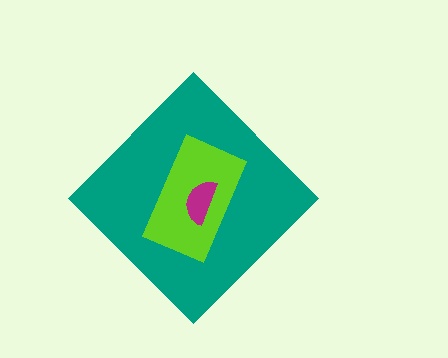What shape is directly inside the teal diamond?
The lime rectangle.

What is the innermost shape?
The magenta semicircle.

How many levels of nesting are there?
3.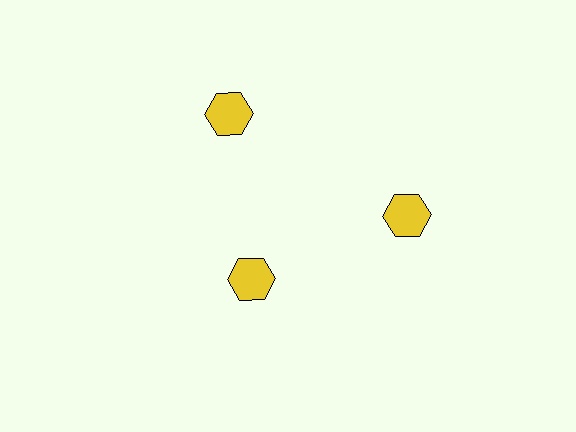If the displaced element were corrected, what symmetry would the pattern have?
It would have 3-fold rotational symmetry — the pattern would map onto itself every 120 degrees.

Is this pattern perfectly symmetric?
No. The 3 yellow hexagons are arranged in a ring, but one element near the 7 o'clock position is pulled inward toward the center, breaking the 3-fold rotational symmetry.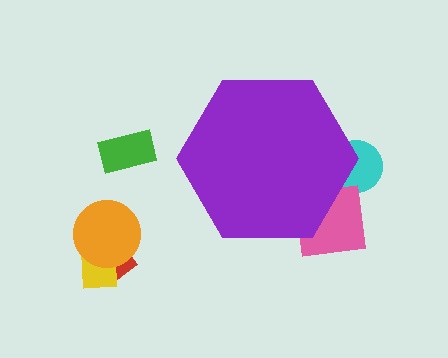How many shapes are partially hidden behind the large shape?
2 shapes are partially hidden.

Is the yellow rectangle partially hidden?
No, the yellow rectangle is fully visible.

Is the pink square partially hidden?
Yes, the pink square is partially hidden behind the purple hexagon.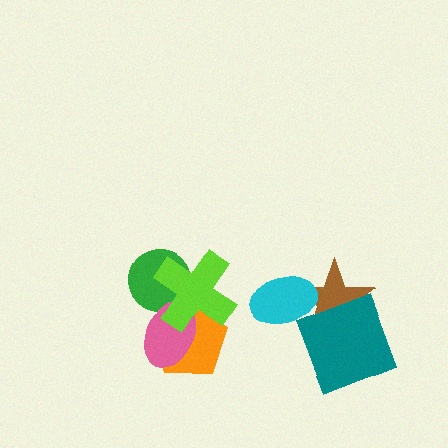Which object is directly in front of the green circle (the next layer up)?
The pink ellipse is directly in front of the green circle.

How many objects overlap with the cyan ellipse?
1 object overlaps with the cyan ellipse.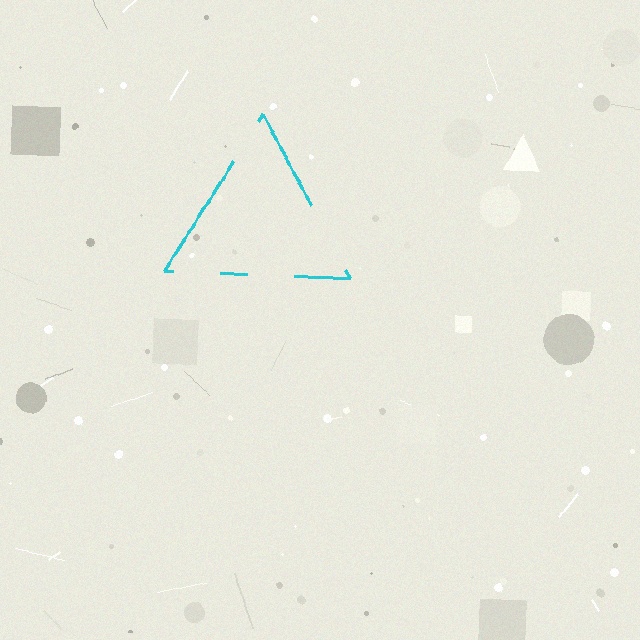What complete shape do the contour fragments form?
The contour fragments form a triangle.